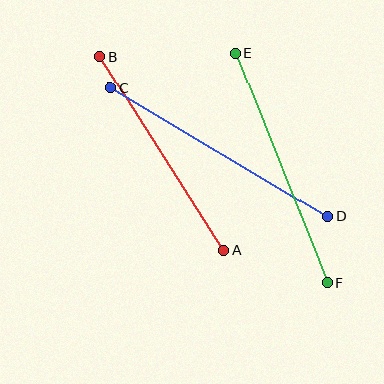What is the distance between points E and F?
The distance is approximately 248 pixels.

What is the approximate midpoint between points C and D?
The midpoint is at approximately (219, 152) pixels.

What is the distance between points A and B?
The distance is approximately 229 pixels.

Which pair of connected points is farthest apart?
Points C and D are farthest apart.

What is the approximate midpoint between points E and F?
The midpoint is at approximately (282, 168) pixels.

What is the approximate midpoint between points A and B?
The midpoint is at approximately (162, 154) pixels.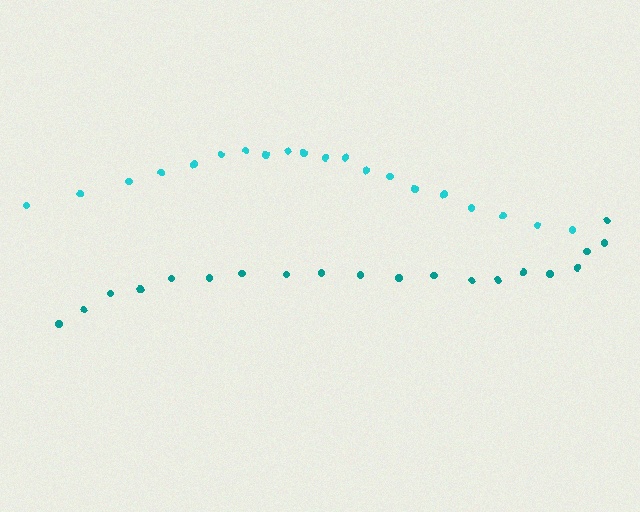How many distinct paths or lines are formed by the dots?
There are 2 distinct paths.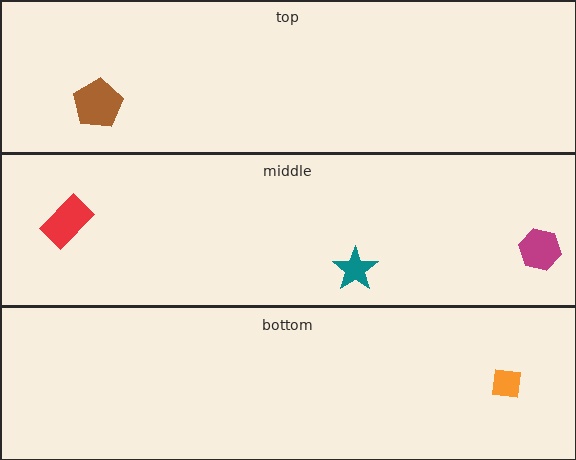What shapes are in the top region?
The brown pentagon.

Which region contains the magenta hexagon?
The middle region.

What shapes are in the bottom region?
The orange square.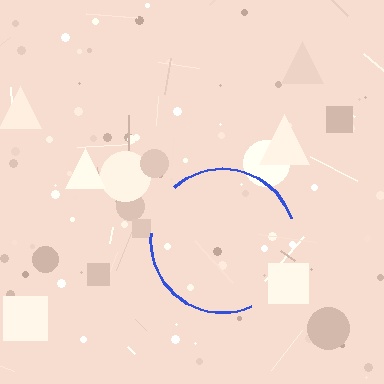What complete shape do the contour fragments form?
The contour fragments form a circle.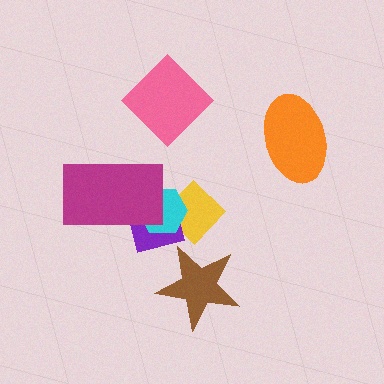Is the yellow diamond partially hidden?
Yes, it is partially covered by another shape.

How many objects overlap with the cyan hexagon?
3 objects overlap with the cyan hexagon.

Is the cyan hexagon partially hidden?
Yes, it is partially covered by another shape.